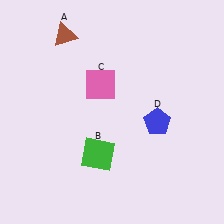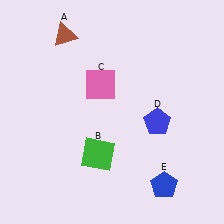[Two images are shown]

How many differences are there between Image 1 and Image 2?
There is 1 difference between the two images.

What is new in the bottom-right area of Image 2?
A blue pentagon (E) was added in the bottom-right area of Image 2.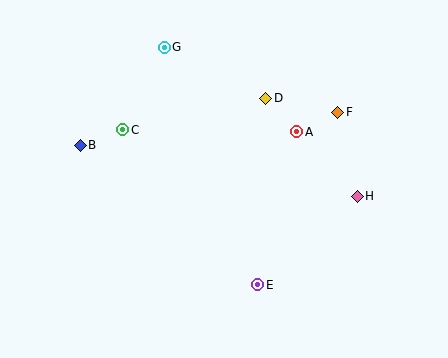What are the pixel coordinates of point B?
Point B is at (80, 145).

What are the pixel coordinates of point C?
Point C is at (123, 130).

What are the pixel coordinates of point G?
Point G is at (164, 47).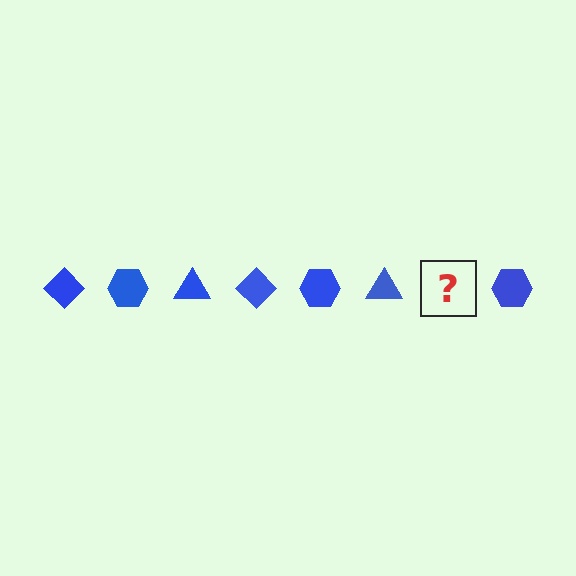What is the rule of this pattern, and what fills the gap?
The rule is that the pattern cycles through diamond, hexagon, triangle shapes in blue. The gap should be filled with a blue diamond.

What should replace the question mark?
The question mark should be replaced with a blue diamond.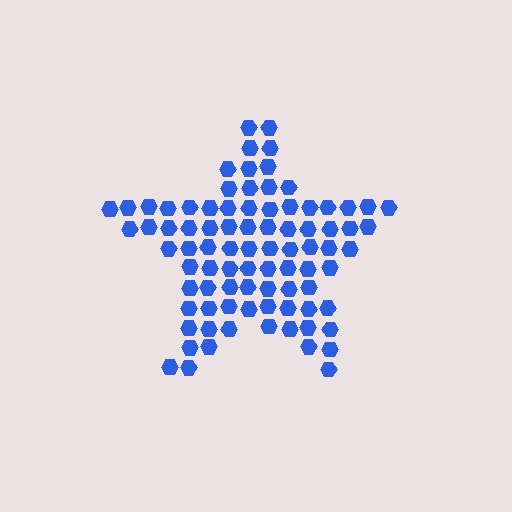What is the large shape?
The large shape is a star.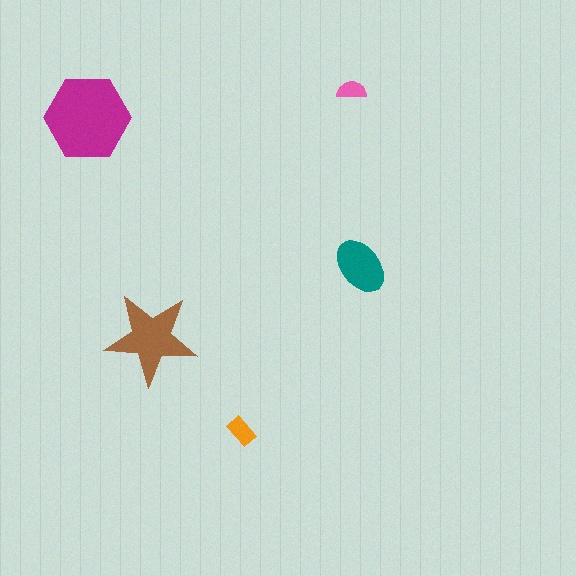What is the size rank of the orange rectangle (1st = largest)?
4th.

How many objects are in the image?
There are 5 objects in the image.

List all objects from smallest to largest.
The pink semicircle, the orange rectangle, the teal ellipse, the brown star, the magenta hexagon.